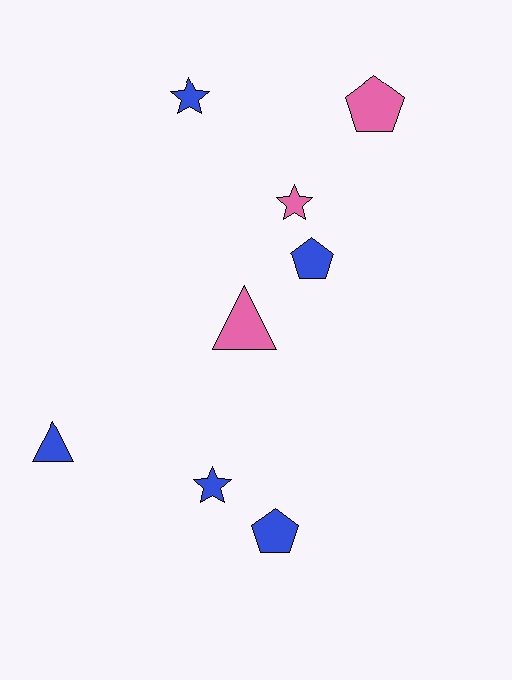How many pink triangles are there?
There is 1 pink triangle.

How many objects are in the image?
There are 8 objects.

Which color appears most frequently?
Blue, with 5 objects.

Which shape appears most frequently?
Pentagon, with 3 objects.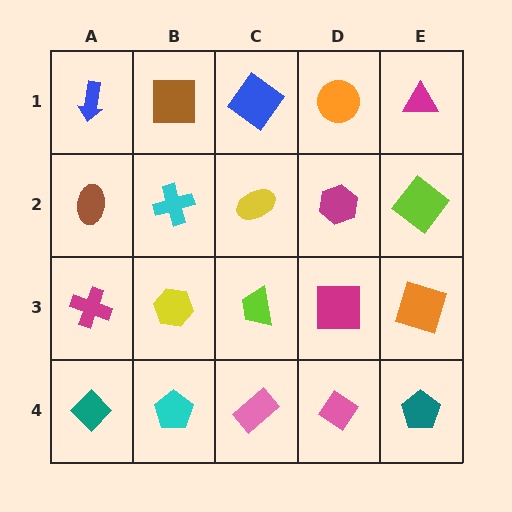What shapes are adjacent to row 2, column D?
An orange circle (row 1, column D), a magenta square (row 3, column D), a yellow ellipse (row 2, column C), a lime diamond (row 2, column E).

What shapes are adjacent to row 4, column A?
A magenta cross (row 3, column A), a cyan pentagon (row 4, column B).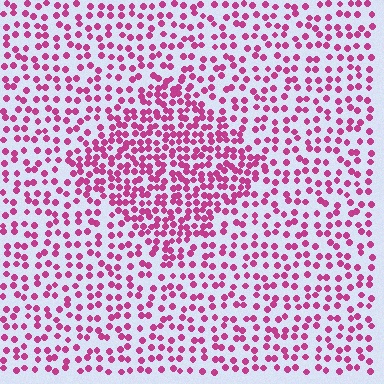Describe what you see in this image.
The image contains small magenta elements arranged at two different densities. A diamond-shaped region is visible where the elements are more densely packed than the surrounding area.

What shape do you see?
I see a diamond.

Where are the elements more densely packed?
The elements are more densely packed inside the diamond boundary.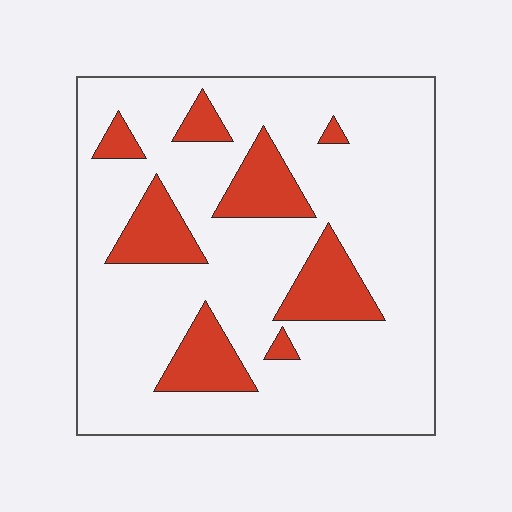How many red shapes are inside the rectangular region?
8.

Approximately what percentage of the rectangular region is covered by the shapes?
Approximately 20%.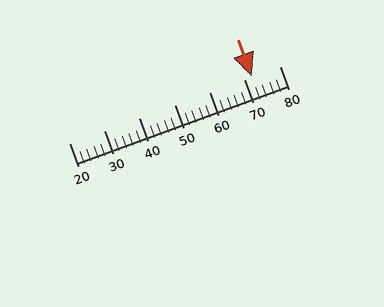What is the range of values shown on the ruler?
The ruler shows values from 20 to 80.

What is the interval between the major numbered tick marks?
The major tick marks are spaced 10 units apart.